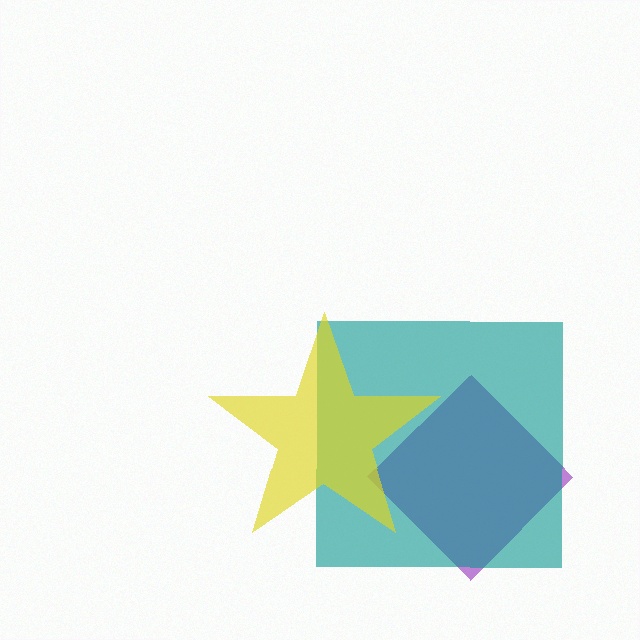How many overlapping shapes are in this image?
There are 3 overlapping shapes in the image.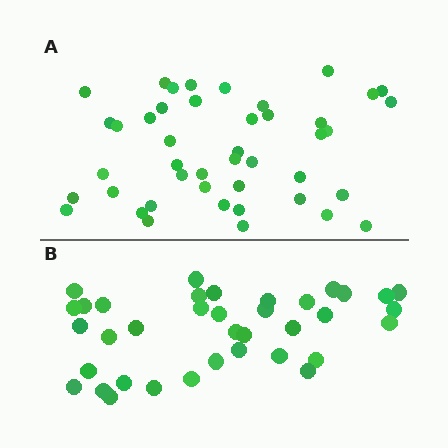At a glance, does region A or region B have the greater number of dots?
Region A (the top region) has more dots.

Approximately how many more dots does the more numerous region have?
Region A has roughly 8 or so more dots than region B.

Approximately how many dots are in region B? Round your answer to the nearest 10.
About 40 dots. (The exact count is 37, which rounds to 40.)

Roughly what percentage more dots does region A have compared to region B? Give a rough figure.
About 20% more.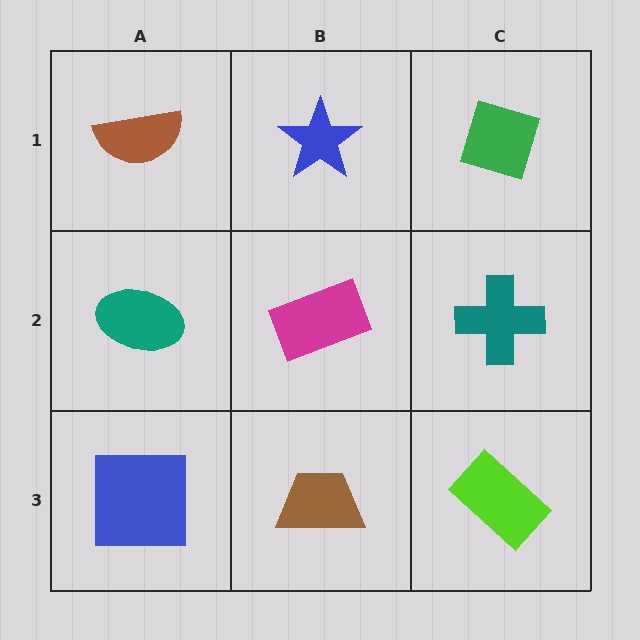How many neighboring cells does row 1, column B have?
3.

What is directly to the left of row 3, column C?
A brown trapezoid.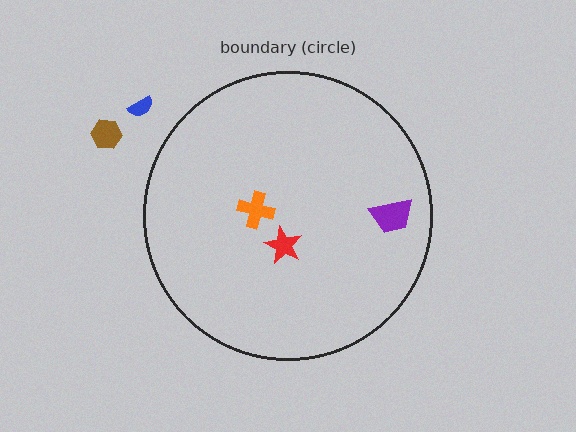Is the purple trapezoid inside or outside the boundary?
Inside.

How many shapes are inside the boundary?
3 inside, 2 outside.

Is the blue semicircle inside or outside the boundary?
Outside.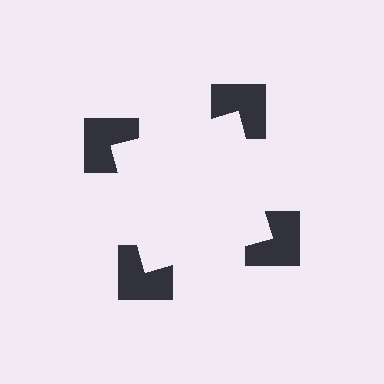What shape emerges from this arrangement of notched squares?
An illusory square — its edges are inferred from the aligned wedge cuts in the notched squares, not physically drawn.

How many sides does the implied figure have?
4 sides.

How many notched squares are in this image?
There are 4 — one at each vertex of the illusory square.